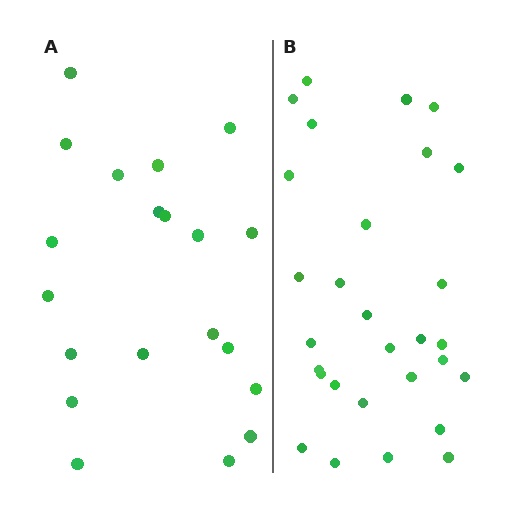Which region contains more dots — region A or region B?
Region B (the right region) has more dots.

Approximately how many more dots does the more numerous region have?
Region B has roughly 8 or so more dots than region A.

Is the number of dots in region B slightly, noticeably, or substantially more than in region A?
Region B has substantially more. The ratio is roughly 1.4 to 1.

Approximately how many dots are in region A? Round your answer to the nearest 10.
About 20 dots.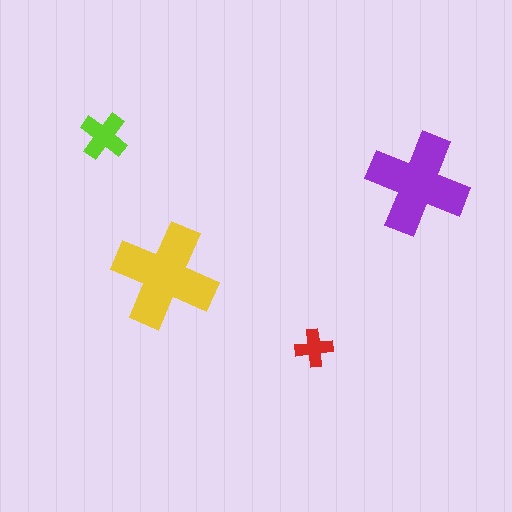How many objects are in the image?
There are 4 objects in the image.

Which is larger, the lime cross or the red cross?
The lime one.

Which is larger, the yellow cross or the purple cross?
The yellow one.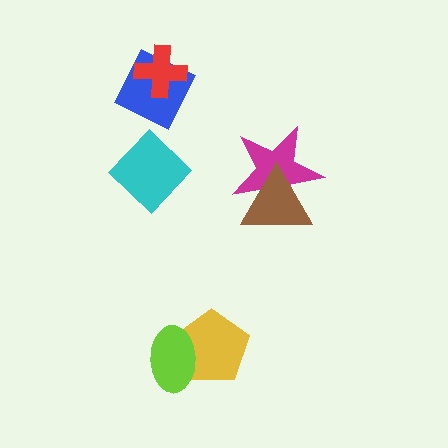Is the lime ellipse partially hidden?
No, no other shape covers it.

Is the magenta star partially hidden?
Yes, it is partially covered by another shape.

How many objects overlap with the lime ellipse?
1 object overlaps with the lime ellipse.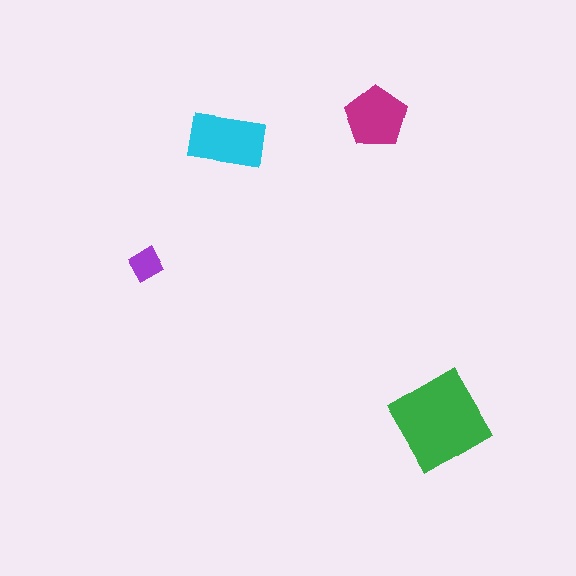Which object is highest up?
The magenta pentagon is topmost.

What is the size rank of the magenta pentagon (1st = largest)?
3rd.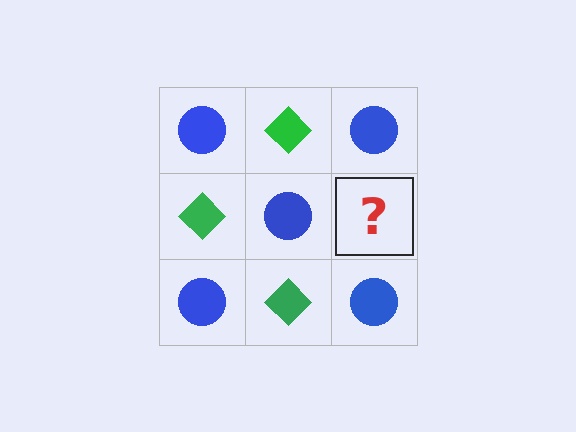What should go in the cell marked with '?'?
The missing cell should contain a green diamond.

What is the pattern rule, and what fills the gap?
The rule is that it alternates blue circle and green diamond in a checkerboard pattern. The gap should be filled with a green diamond.